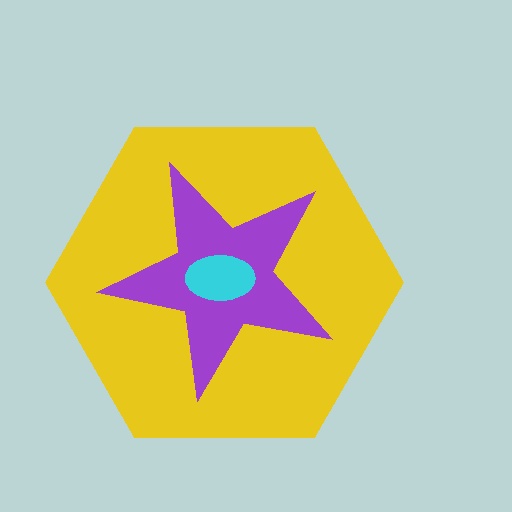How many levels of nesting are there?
3.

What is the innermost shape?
The cyan ellipse.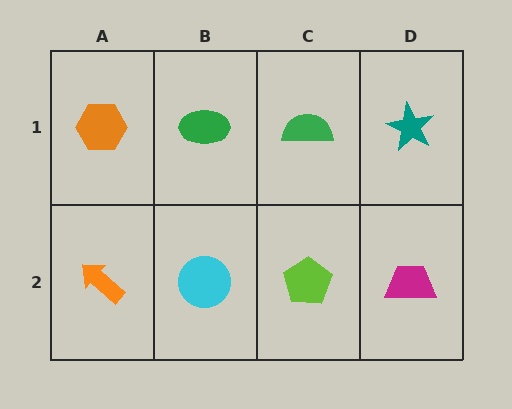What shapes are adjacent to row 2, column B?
A green ellipse (row 1, column B), an orange arrow (row 2, column A), a lime pentagon (row 2, column C).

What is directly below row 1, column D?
A magenta trapezoid.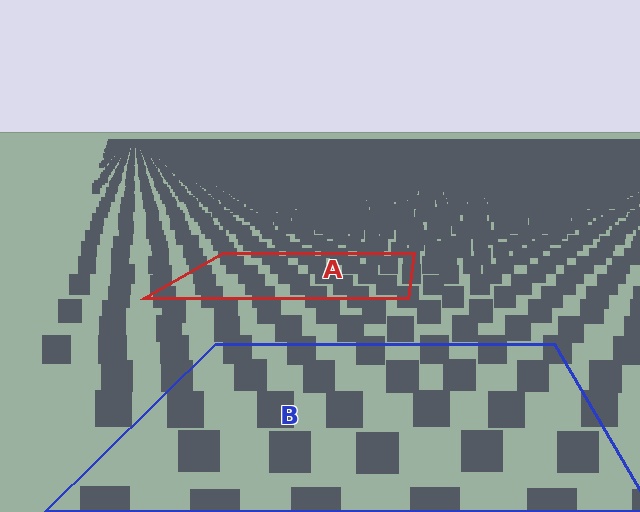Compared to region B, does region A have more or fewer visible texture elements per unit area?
Region A has more texture elements per unit area — they are packed more densely because it is farther away.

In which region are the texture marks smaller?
The texture marks are smaller in region A, because it is farther away.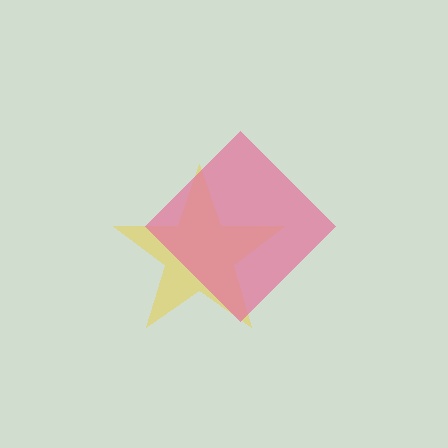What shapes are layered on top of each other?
The layered shapes are: a yellow star, a pink diamond.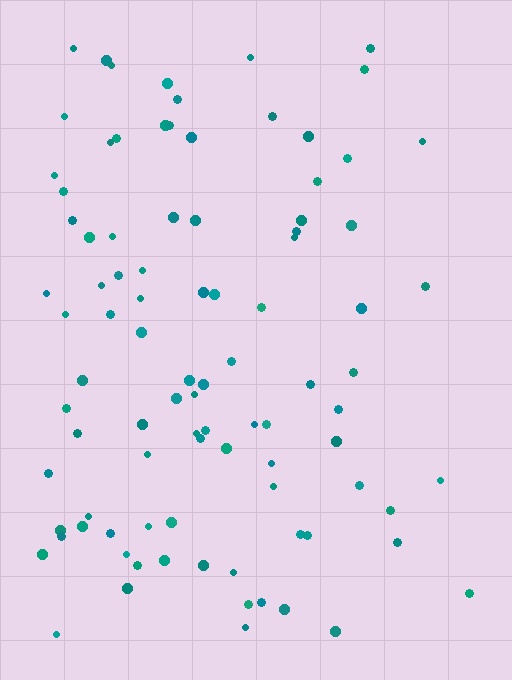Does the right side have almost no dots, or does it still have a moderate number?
Still a moderate number, just noticeably fewer than the left.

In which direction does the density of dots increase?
From right to left, with the left side densest.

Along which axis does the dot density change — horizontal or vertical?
Horizontal.